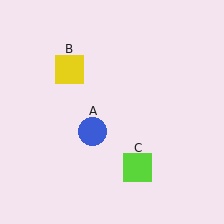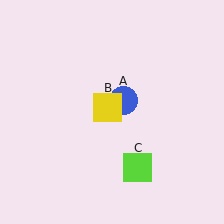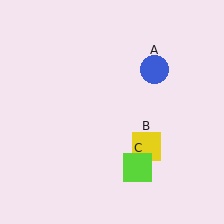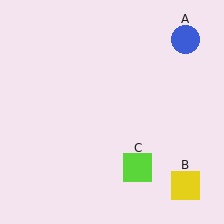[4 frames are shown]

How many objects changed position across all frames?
2 objects changed position: blue circle (object A), yellow square (object B).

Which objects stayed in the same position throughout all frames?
Lime square (object C) remained stationary.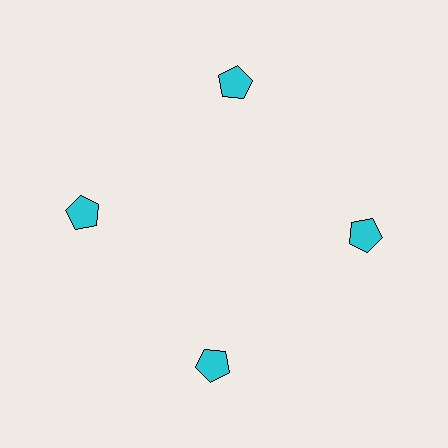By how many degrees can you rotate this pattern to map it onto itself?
The pattern maps onto itself every 90 degrees of rotation.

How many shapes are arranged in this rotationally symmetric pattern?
There are 4 shapes, arranged in 4 groups of 1.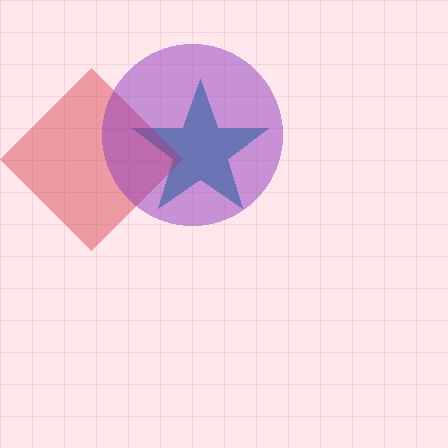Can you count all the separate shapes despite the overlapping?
Yes, there are 3 separate shapes.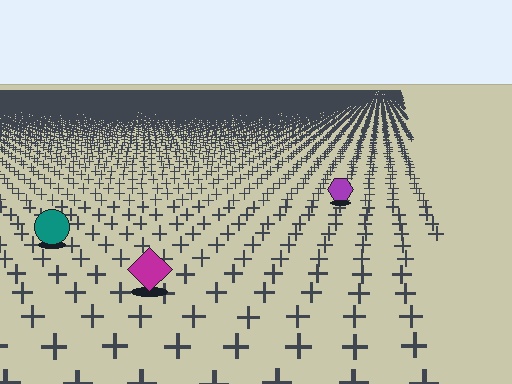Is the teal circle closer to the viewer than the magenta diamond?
No. The magenta diamond is closer — you can tell from the texture gradient: the ground texture is coarser near it.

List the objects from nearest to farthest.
From nearest to farthest: the magenta diamond, the teal circle, the purple hexagon.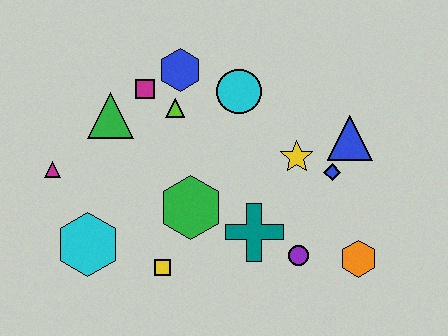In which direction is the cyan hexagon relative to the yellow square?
The cyan hexagon is to the left of the yellow square.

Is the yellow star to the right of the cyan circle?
Yes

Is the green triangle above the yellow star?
Yes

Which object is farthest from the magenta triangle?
The orange hexagon is farthest from the magenta triangle.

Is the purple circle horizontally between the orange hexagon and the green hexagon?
Yes